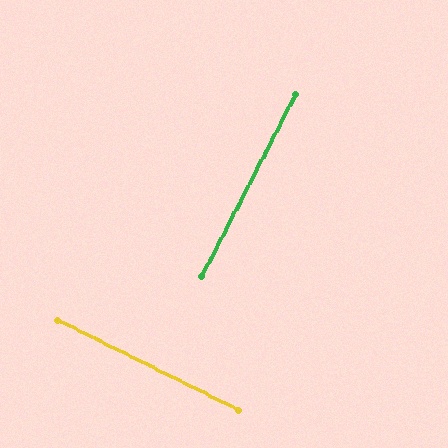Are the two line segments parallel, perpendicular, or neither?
Perpendicular — they meet at approximately 89°.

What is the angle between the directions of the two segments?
Approximately 89 degrees.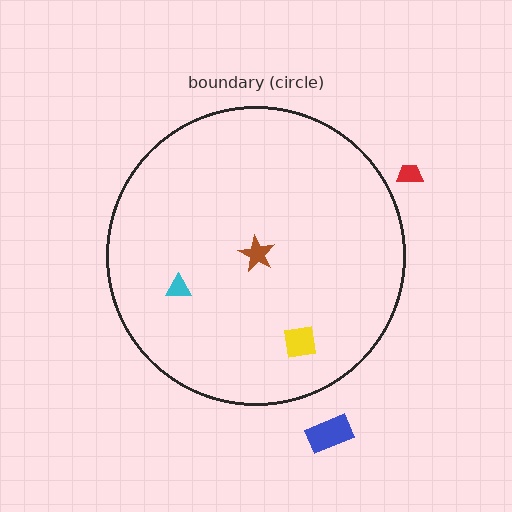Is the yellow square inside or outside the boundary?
Inside.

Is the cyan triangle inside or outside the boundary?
Inside.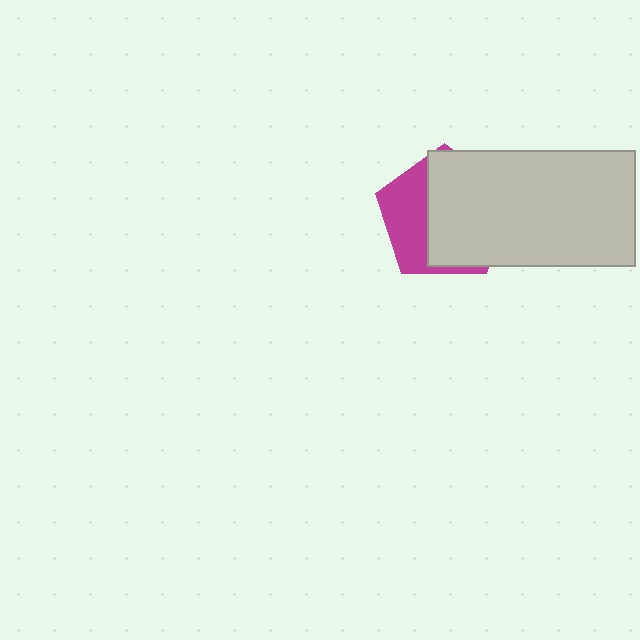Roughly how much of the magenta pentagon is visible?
A small part of it is visible (roughly 37%).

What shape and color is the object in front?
The object in front is a light gray rectangle.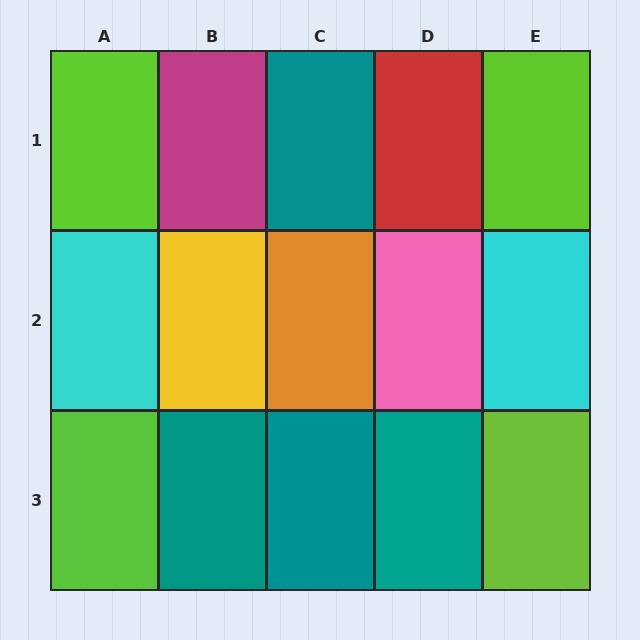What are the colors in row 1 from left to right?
Lime, magenta, teal, red, lime.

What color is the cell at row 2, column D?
Pink.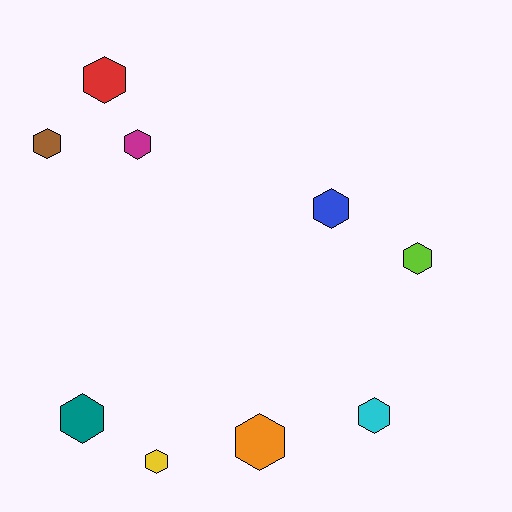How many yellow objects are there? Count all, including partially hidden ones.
There is 1 yellow object.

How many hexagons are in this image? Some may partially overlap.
There are 9 hexagons.